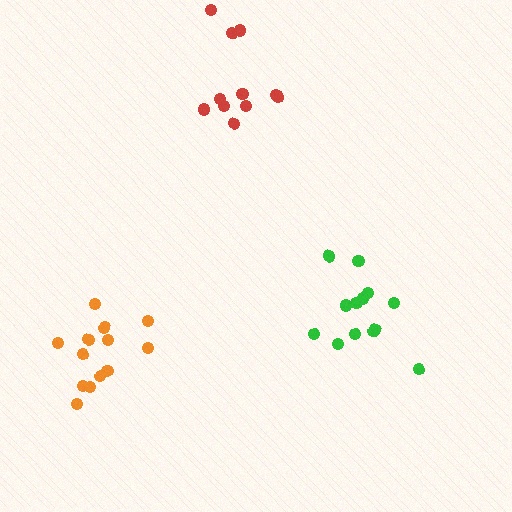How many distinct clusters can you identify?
There are 3 distinct clusters.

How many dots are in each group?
Group 1: 13 dots, Group 2: 13 dots, Group 3: 11 dots (37 total).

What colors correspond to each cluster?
The clusters are colored: green, orange, red.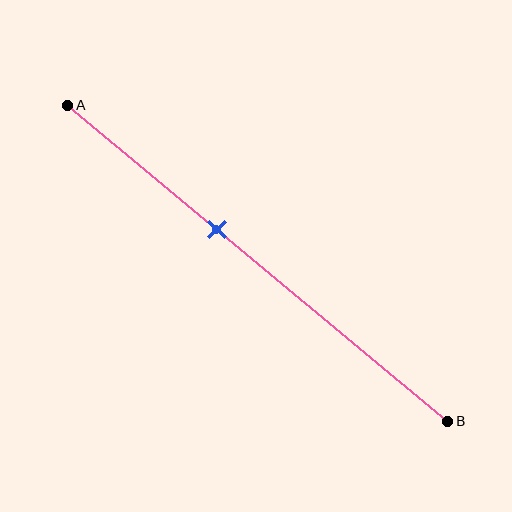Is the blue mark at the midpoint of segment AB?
No, the mark is at about 40% from A, not at the 50% midpoint.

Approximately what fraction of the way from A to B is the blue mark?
The blue mark is approximately 40% of the way from A to B.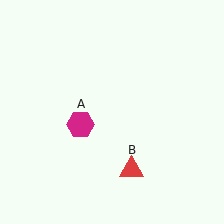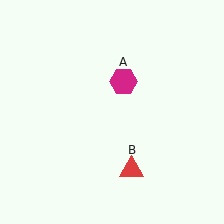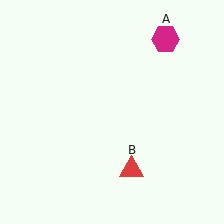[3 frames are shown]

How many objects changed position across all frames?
1 object changed position: magenta hexagon (object A).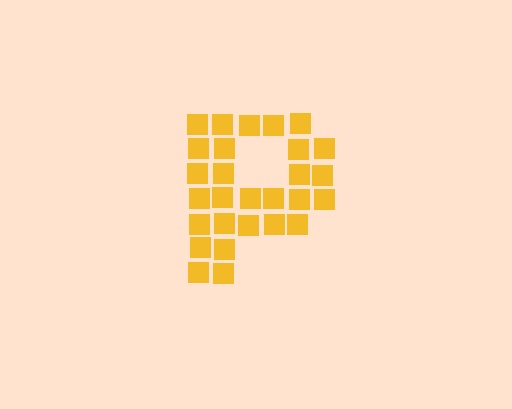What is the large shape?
The large shape is the letter P.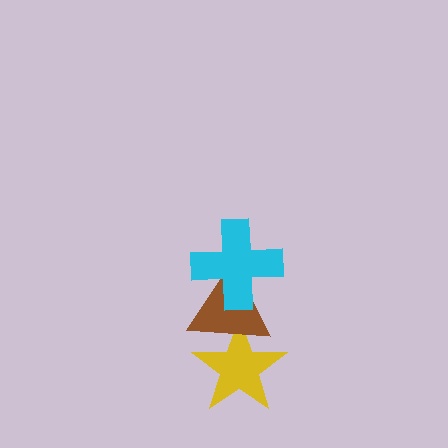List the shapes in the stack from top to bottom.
From top to bottom: the cyan cross, the brown triangle, the yellow star.